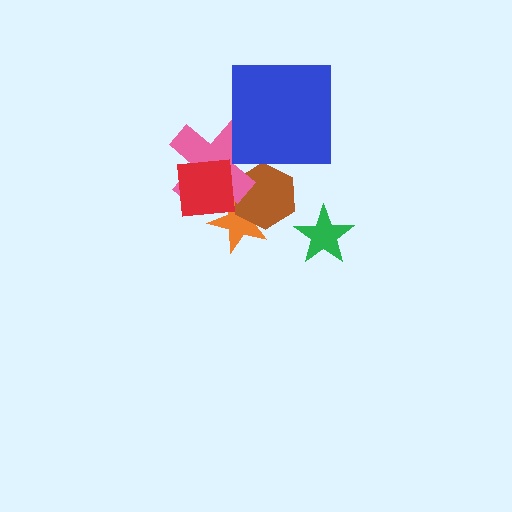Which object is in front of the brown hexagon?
The pink cross is in front of the brown hexagon.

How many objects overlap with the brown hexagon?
2 objects overlap with the brown hexagon.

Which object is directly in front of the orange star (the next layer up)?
The brown hexagon is directly in front of the orange star.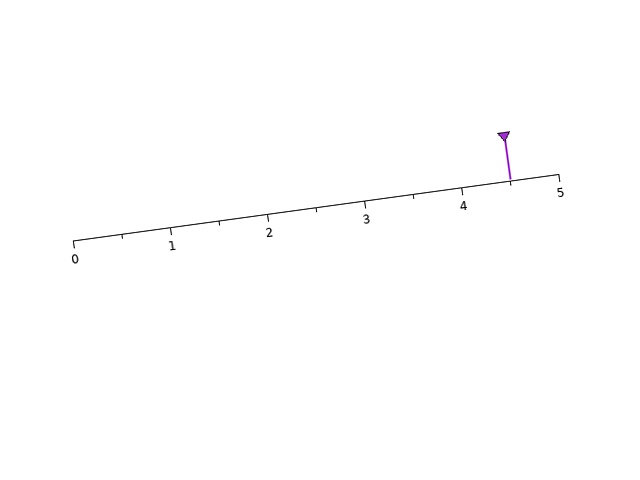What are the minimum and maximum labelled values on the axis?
The axis runs from 0 to 5.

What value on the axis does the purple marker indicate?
The marker indicates approximately 4.5.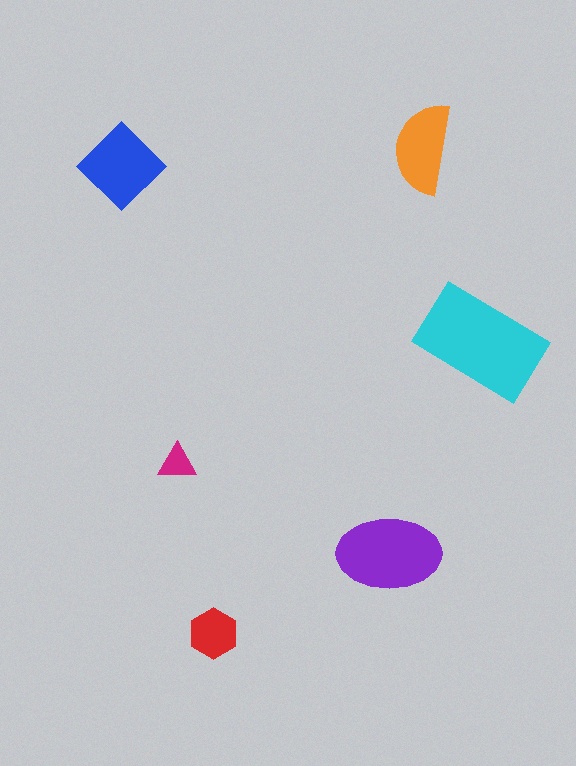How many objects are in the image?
There are 6 objects in the image.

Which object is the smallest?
The magenta triangle.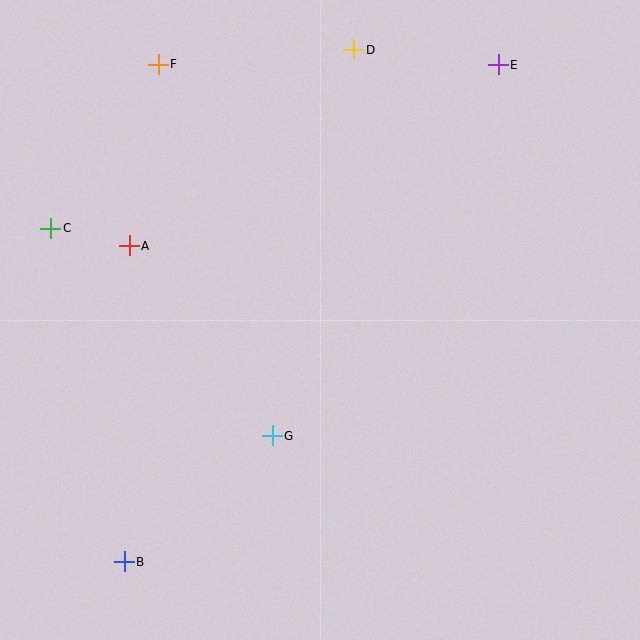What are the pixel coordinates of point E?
Point E is at (498, 65).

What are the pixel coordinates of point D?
Point D is at (354, 50).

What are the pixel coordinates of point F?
Point F is at (158, 64).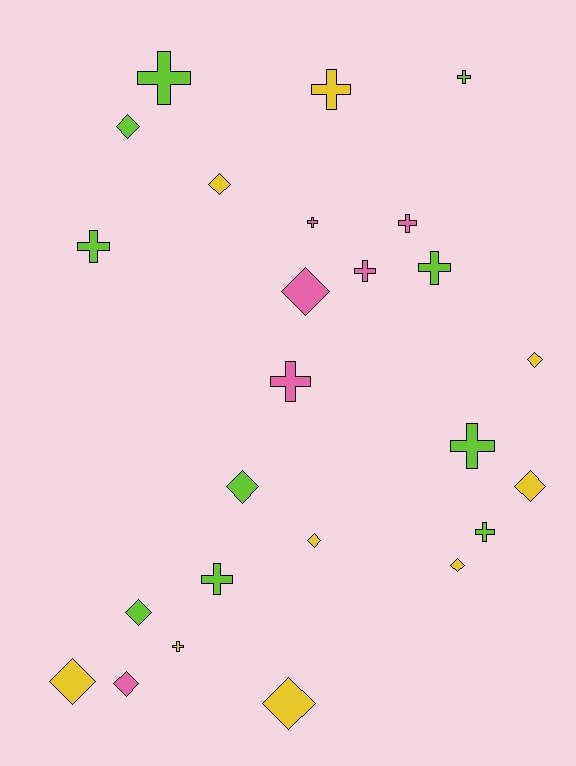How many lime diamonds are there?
There are 3 lime diamonds.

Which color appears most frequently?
Lime, with 10 objects.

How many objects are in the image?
There are 25 objects.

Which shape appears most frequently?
Cross, with 13 objects.